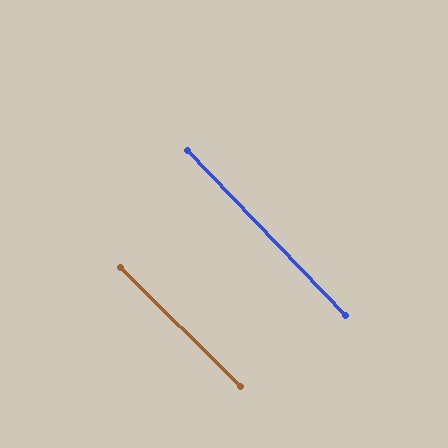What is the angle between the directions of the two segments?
Approximately 1 degree.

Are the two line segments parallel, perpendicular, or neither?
Parallel — their directions differ by only 1.4°.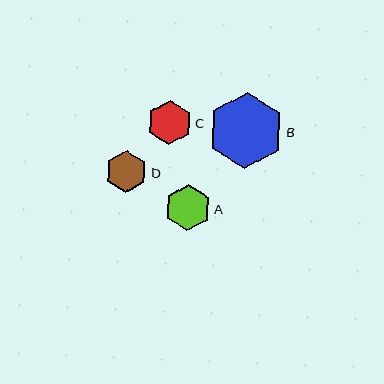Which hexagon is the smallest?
Hexagon D is the smallest with a size of approximately 42 pixels.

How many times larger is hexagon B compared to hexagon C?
Hexagon B is approximately 1.7 times the size of hexagon C.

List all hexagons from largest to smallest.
From largest to smallest: B, A, C, D.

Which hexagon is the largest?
Hexagon B is the largest with a size of approximately 76 pixels.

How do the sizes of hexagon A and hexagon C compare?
Hexagon A and hexagon C are approximately the same size.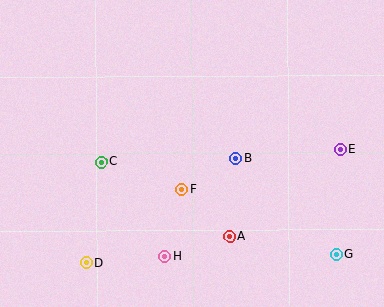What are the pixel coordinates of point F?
Point F is at (182, 189).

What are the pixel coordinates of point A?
Point A is at (229, 236).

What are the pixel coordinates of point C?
Point C is at (101, 162).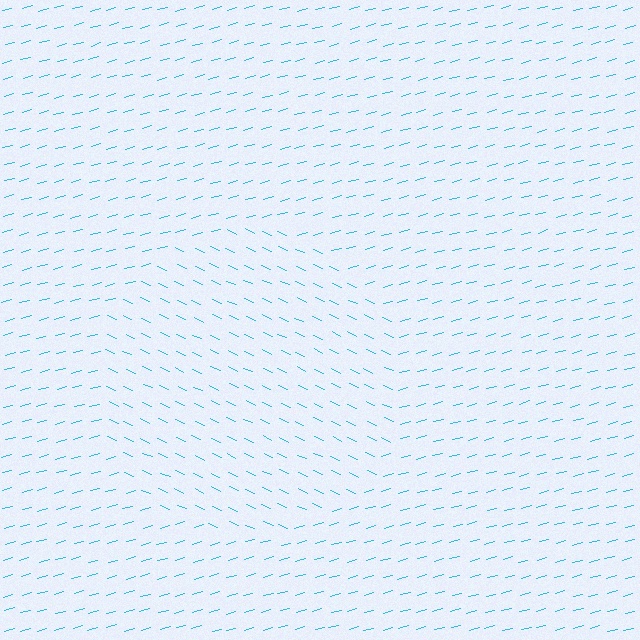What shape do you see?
I see a circle.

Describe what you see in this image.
The image is filled with small cyan line segments. A circle region in the image has lines oriented differently from the surrounding lines, creating a visible texture boundary.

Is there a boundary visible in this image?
Yes, there is a texture boundary formed by a change in line orientation.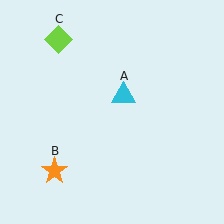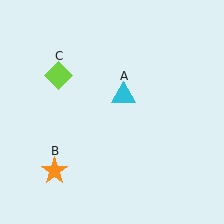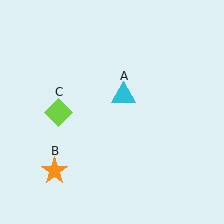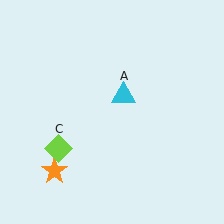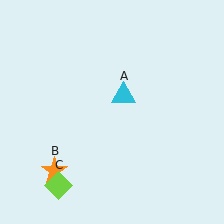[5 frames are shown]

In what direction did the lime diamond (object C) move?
The lime diamond (object C) moved down.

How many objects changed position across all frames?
1 object changed position: lime diamond (object C).